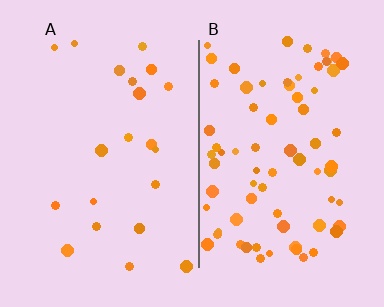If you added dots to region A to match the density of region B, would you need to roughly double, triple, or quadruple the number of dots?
Approximately quadruple.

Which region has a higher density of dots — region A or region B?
B (the right).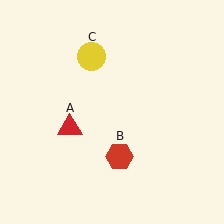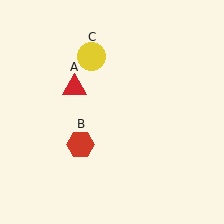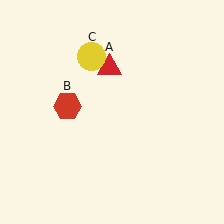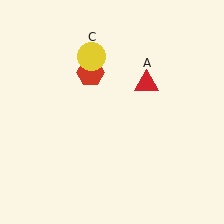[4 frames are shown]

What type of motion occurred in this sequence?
The red triangle (object A), red hexagon (object B) rotated clockwise around the center of the scene.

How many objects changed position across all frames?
2 objects changed position: red triangle (object A), red hexagon (object B).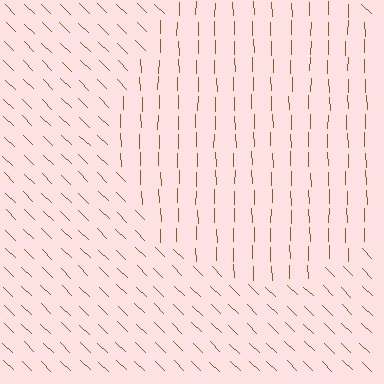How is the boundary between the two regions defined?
The boundary is defined purely by a change in line orientation (approximately 45 degrees difference). All lines are the same color and thickness.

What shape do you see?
I see a circle.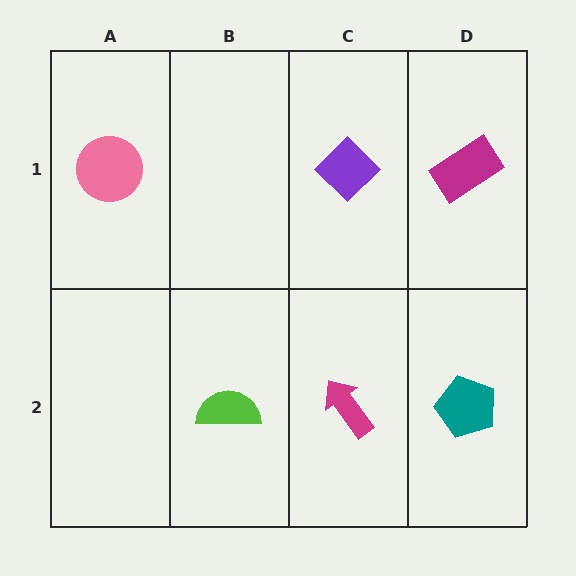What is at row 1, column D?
A magenta rectangle.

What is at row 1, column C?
A purple diamond.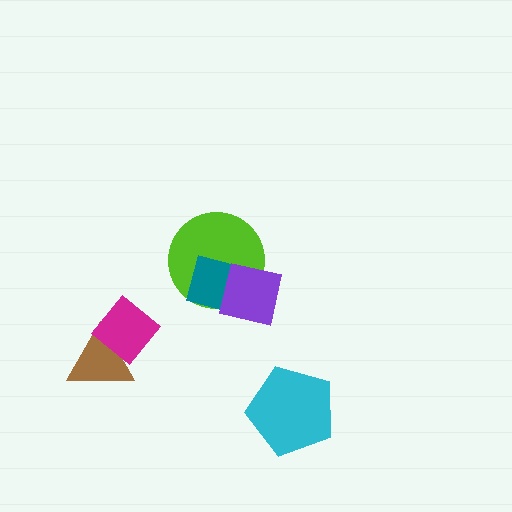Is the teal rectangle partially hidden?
Yes, it is partially covered by another shape.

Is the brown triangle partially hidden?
Yes, it is partially covered by another shape.